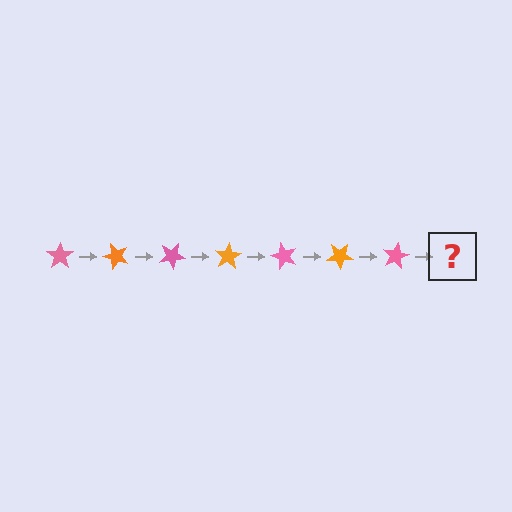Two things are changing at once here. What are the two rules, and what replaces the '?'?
The two rules are that it rotates 50 degrees each step and the color cycles through pink and orange. The '?' should be an orange star, rotated 350 degrees from the start.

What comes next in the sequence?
The next element should be an orange star, rotated 350 degrees from the start.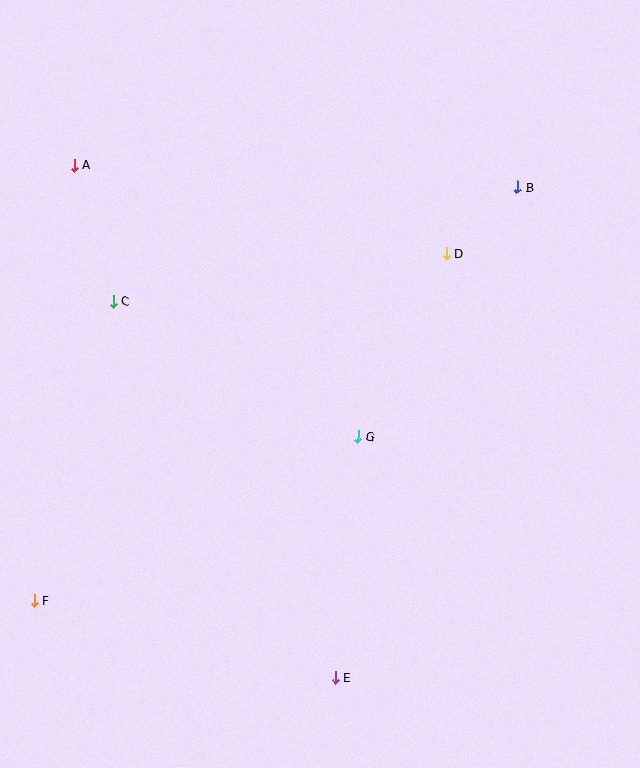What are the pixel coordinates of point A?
Point A is at (74, 165).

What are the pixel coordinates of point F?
Point F is at (34, 601).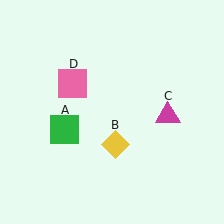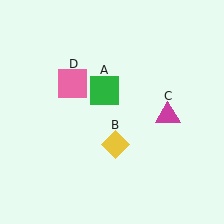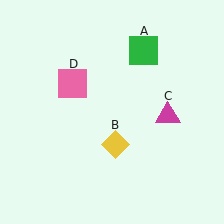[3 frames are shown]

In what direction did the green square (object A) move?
The green square (object A) moved up and to the right.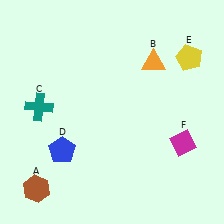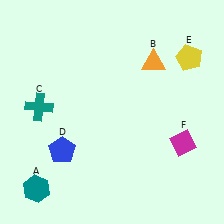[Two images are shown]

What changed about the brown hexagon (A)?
In Image 1, A is brown. In Image 2, it changed to teal.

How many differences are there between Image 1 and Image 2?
There is 1 difference between the two images.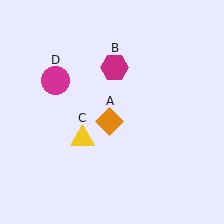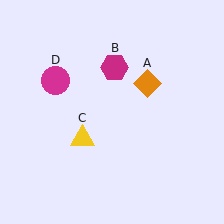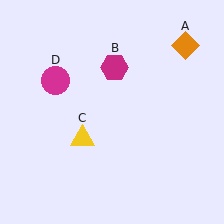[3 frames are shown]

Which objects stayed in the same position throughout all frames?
Magenta hexagon (object B) and yellow triangle (object C) and magenta circle (object D) remained stationary.